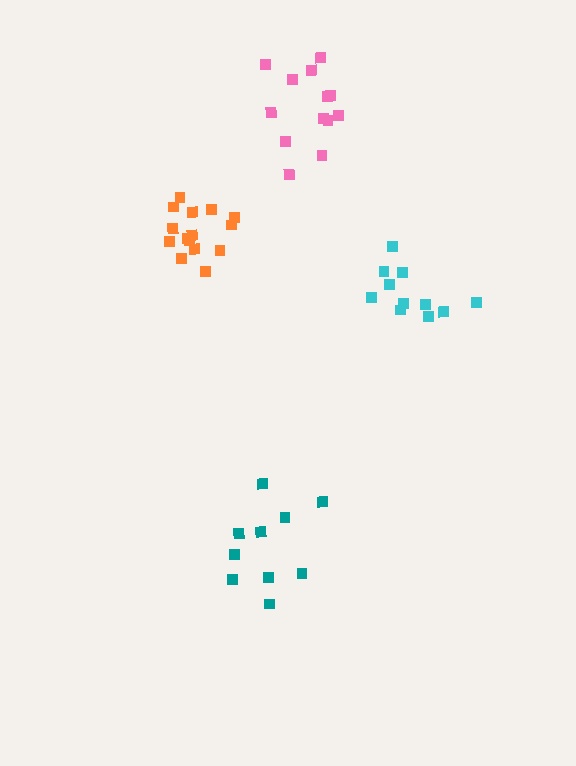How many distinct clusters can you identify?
There are 4 distinct clusters.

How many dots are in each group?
Group 1: 10 dots, Group 2: 15 dots, Group 3: 11 dots, Group 4: 13 dots (49 total).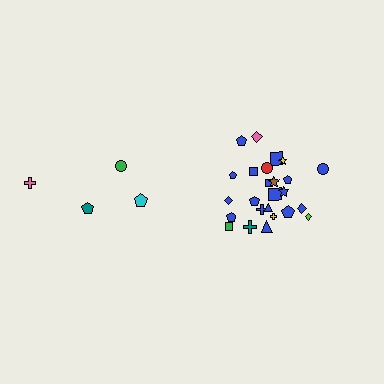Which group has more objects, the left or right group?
The right group.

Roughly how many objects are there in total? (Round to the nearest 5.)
Roughly 30 objects in total.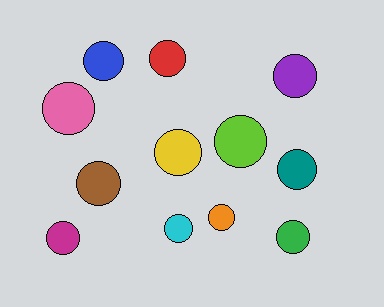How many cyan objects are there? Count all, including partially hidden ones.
There is 1 cyan object.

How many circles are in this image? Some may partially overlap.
There are 12 circles.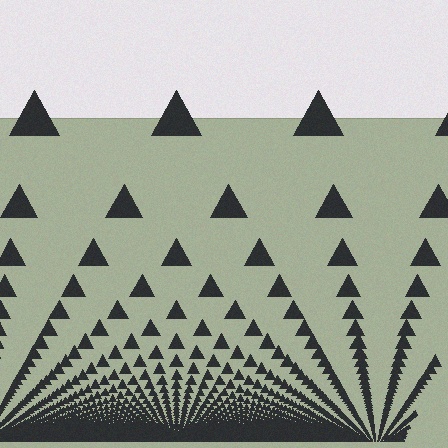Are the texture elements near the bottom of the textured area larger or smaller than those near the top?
Smaller. The gradient is inverted — elements near the bottom are smaller and denser.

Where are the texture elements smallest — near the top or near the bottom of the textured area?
Near the bottom.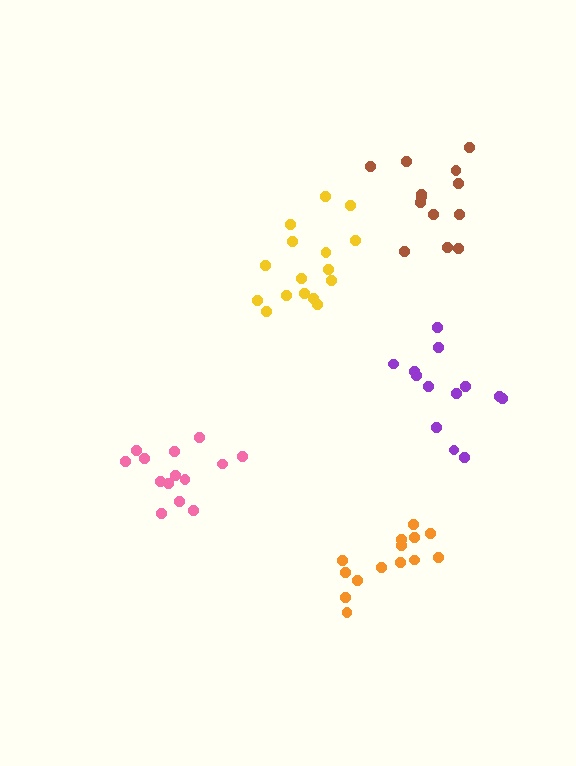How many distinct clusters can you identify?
There are 5 distinct clusters.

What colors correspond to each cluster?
The clusters are colored: brown, yellow, pink, orange, purple.